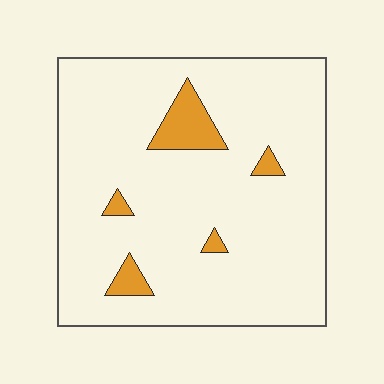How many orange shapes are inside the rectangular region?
5.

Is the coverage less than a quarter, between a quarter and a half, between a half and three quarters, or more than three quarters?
Less than a quarter.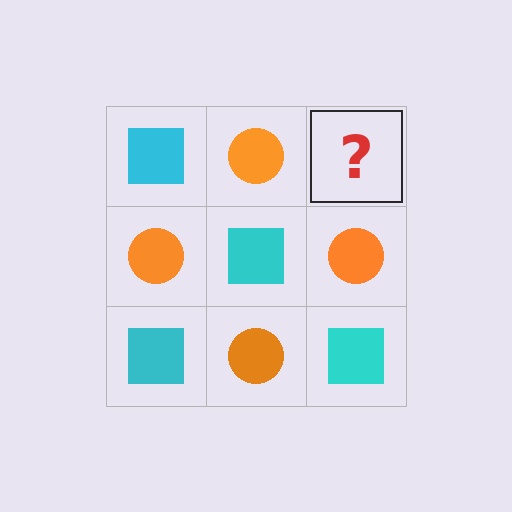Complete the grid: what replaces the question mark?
The question mark should be replaced with a cyan square.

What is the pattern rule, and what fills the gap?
The rule is that it alternates cyan square and orange circle in a checkerboard pattern. The gap should be filled with a cyan square.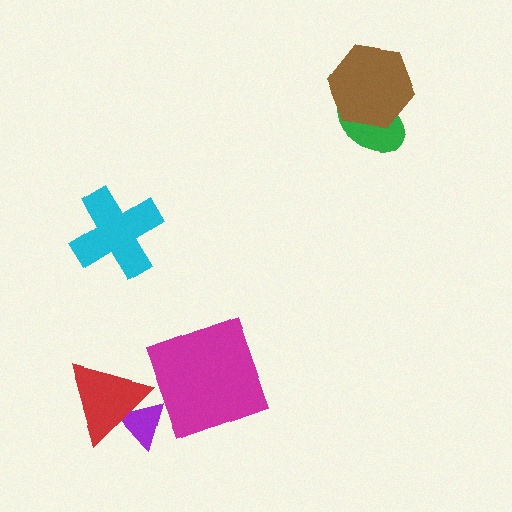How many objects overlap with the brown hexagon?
1 object overlaps with the brown hexagon.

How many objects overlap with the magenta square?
0 objects overlap with the magenta square.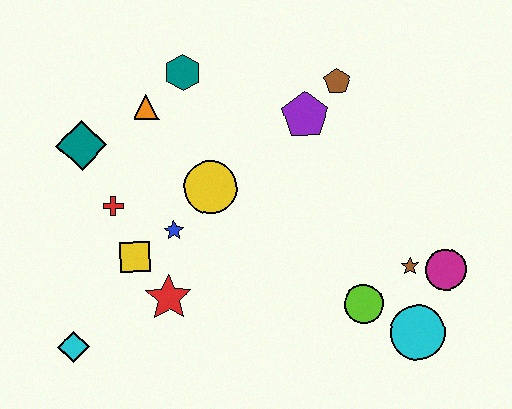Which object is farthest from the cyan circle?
The teal diamond is farthest from the cyan circle.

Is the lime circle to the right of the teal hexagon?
Yes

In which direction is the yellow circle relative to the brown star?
The yellow circle is to the left of the brown star.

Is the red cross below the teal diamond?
Yes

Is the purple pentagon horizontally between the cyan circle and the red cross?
Yes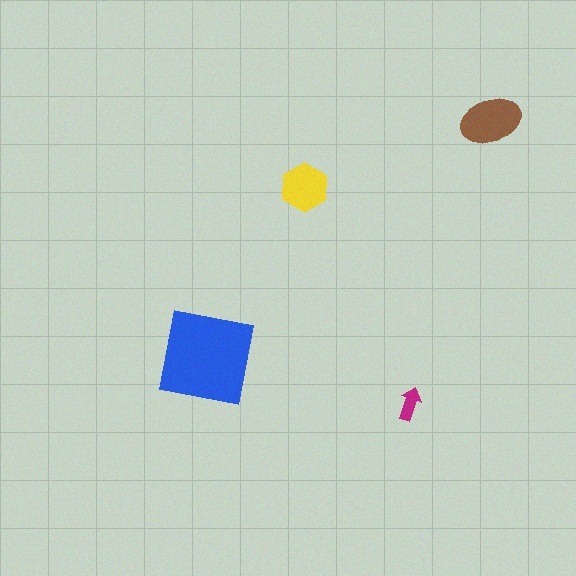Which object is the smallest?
The magenta arrow.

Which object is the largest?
The blue square.